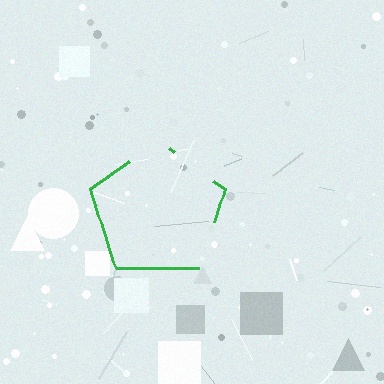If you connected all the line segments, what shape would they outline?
They would outline a pentagon.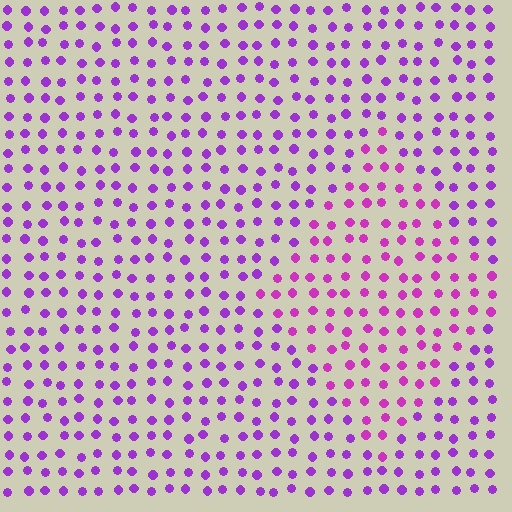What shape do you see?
I see a diamond.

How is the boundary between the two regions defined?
The boundary is defined purely by a slight shift in hue (about 25 degrees). Spacing, size, and orientation are identical on both sides.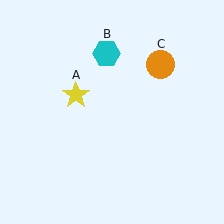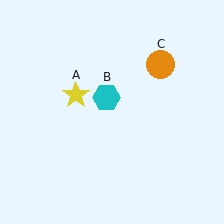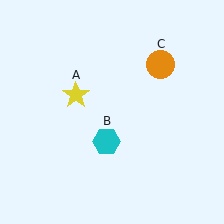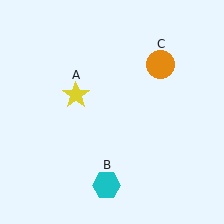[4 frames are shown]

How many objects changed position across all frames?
1 object changed position: cyan hexagon (object B).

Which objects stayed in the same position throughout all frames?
Yellow star (object A) and orange circle (object C) remained stationary.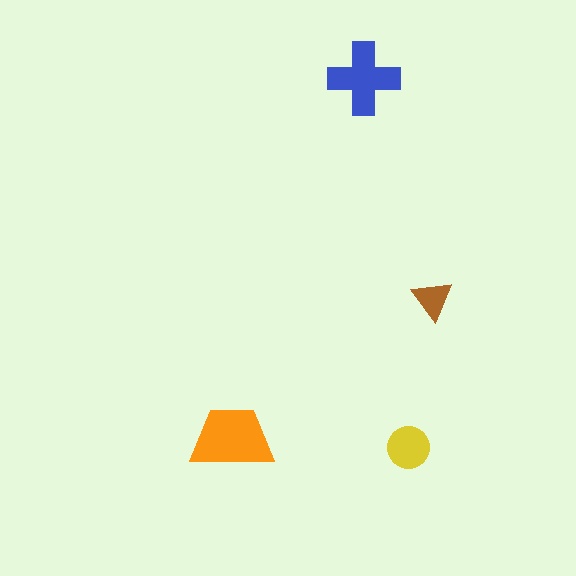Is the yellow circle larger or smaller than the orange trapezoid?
Smaller.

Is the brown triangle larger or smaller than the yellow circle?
Smaller.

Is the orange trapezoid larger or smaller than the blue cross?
Larger.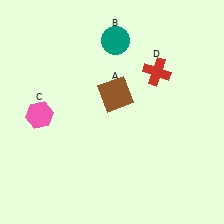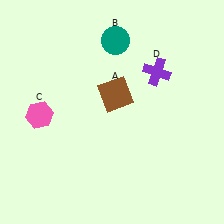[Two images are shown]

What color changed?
The cross (D) changed from red in Image 1 to purple in Image 2.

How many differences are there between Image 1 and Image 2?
There is 1 difference between the two images.